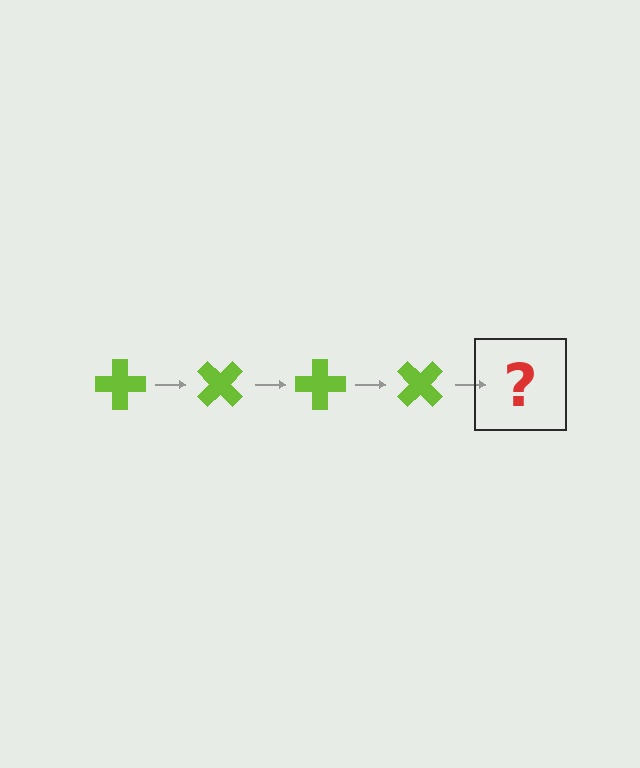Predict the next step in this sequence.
The next step is a lime cross rotated 180 degrees.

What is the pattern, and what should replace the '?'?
The pattern is that the cross rotates 45 degrees each step. The '?' should be a lime cross rotated 180 degrees.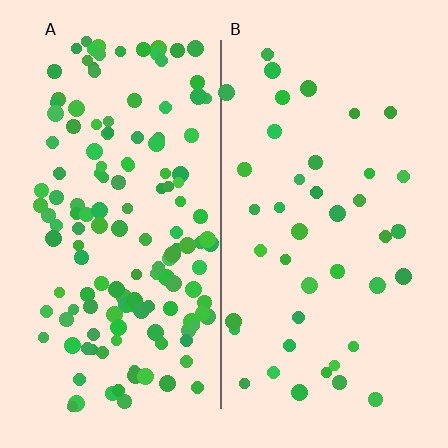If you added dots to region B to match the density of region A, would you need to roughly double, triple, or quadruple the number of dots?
Approximately triple.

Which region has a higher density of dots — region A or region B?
A (the left).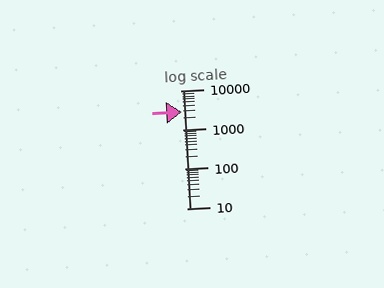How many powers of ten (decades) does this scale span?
The scale spans 3 decades, from 10 to 10000.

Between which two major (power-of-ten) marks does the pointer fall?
The pointer is between 1000 and 10000.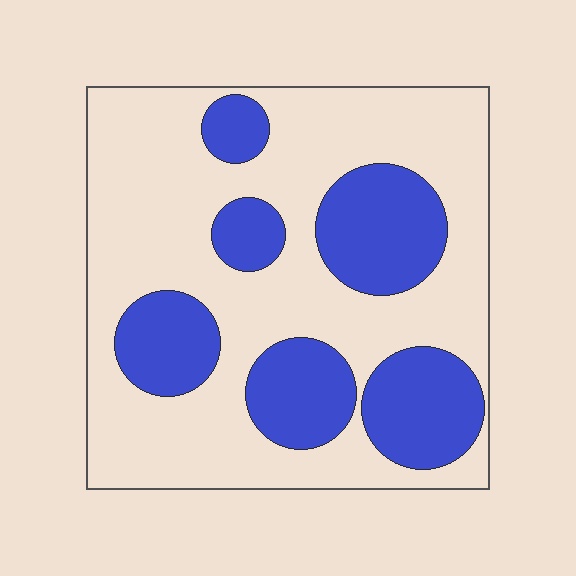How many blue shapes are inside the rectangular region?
6.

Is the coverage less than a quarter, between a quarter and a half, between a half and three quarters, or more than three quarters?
Between a quarter and a half.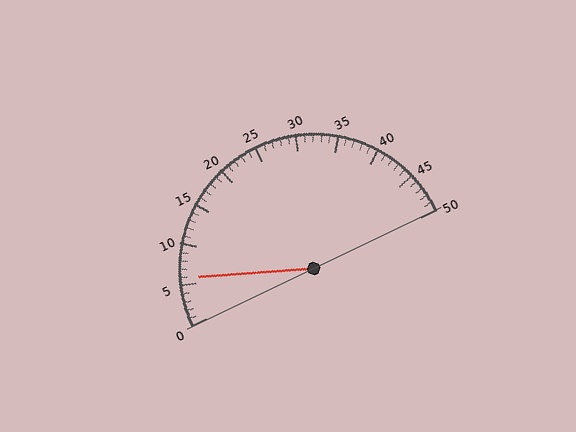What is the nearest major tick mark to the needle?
The nearest major tick mark is 5.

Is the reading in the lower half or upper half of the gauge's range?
The reading is in the lower half of the range (0 to 50).